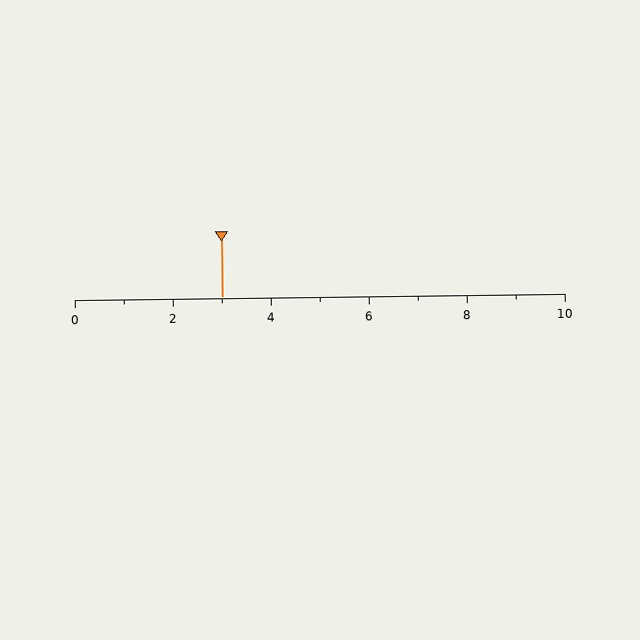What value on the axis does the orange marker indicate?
The marker indicates approximately 3.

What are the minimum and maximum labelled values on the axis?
The axis runs from 0 to 10.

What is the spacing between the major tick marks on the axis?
The major ticks are spaced 2 apart.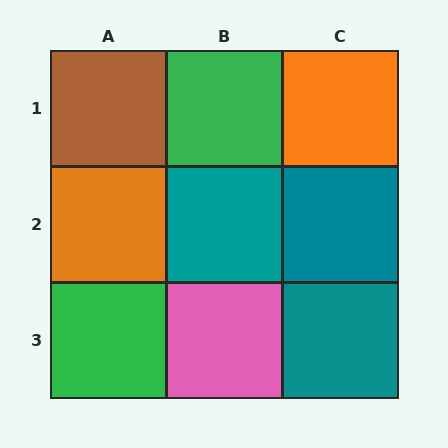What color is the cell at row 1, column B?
Green.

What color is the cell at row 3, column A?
Green.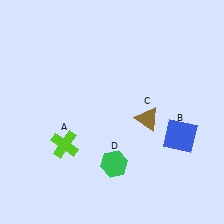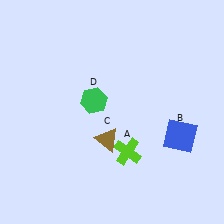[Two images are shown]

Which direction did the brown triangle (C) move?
The brown triangle (C) moved left.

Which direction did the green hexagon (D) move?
The green hexagon (D) moved up.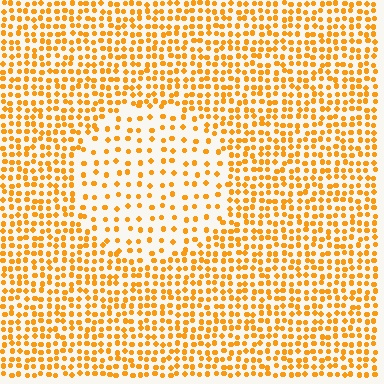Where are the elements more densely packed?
The elements are more densely packed outside the circle boundary.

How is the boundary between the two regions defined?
The boundary is defined by a change in element density (approximately 2.2x ratio). All elements are the same color, size, and shape.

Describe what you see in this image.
The image contains small orange elements arranged at two different densities. A circle-shaped region is visible where the elements are less densely packed than the surrounding area.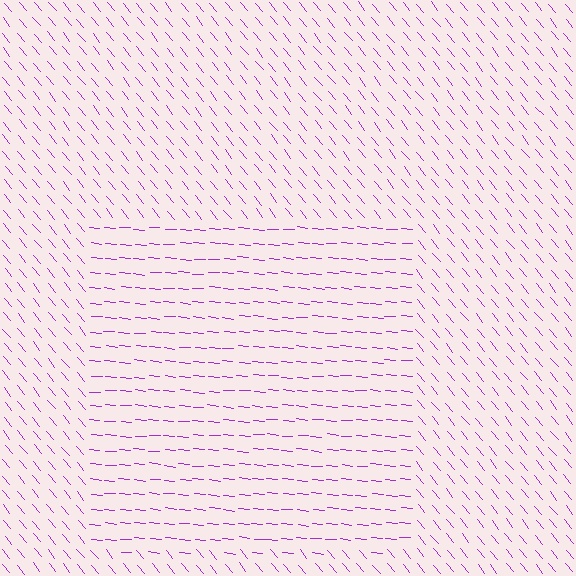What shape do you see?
I see a rectangle.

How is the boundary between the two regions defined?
The boundary is defined purely by a change in line orientation (approximately 45 degrees difference). All lines are the same color and thickness.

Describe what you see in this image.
The image is filled with small purple line segments. A rectangle region in the image has lines oriented differently from the surrounding lines, creating a visible texture boundary.